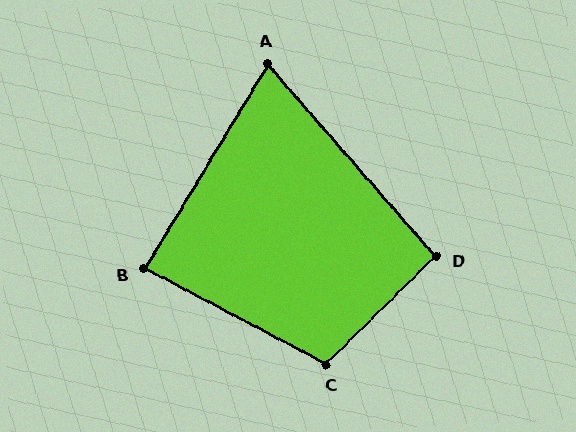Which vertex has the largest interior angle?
C, at approximately 107 degrees.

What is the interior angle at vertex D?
Approximately 93 degrees (approximately right).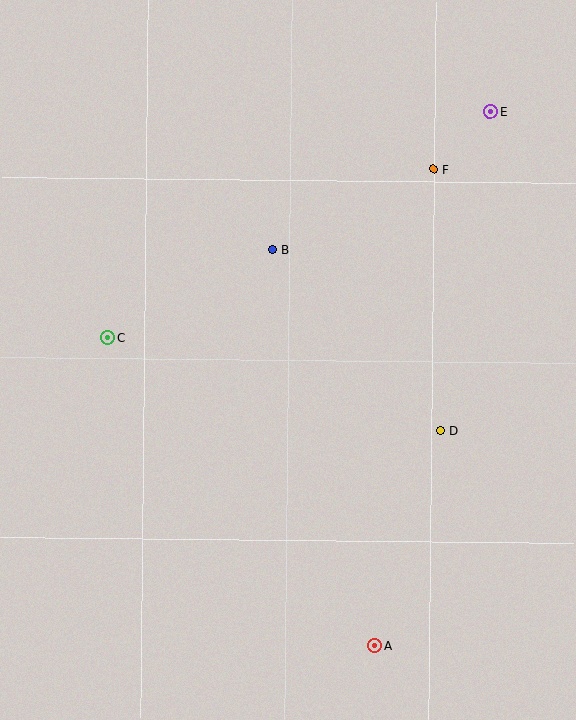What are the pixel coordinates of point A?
Point A is at (375, 646).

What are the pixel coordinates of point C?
Point C is at (108, 338).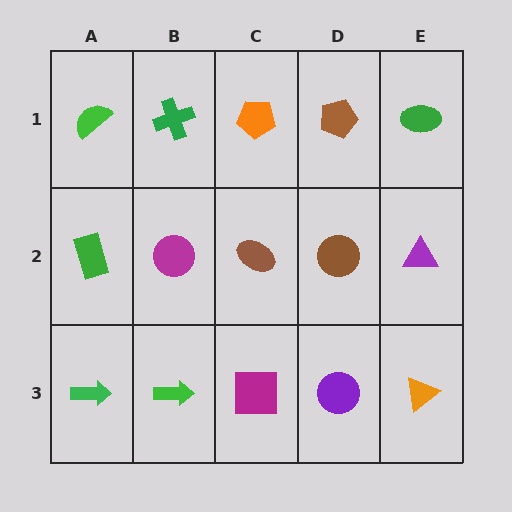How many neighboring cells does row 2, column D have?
4.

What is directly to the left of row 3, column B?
A green arrow.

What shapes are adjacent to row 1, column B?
A magenta circle (row 2, column B), a green semicircle (row 1, column A), an orange pentagon (row 1, column C).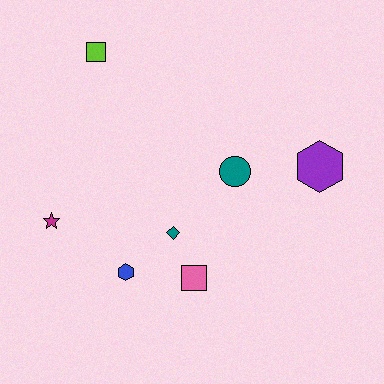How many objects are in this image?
There are 7 objects.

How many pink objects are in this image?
There is 1 pink object.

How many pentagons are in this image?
There are no pentagons.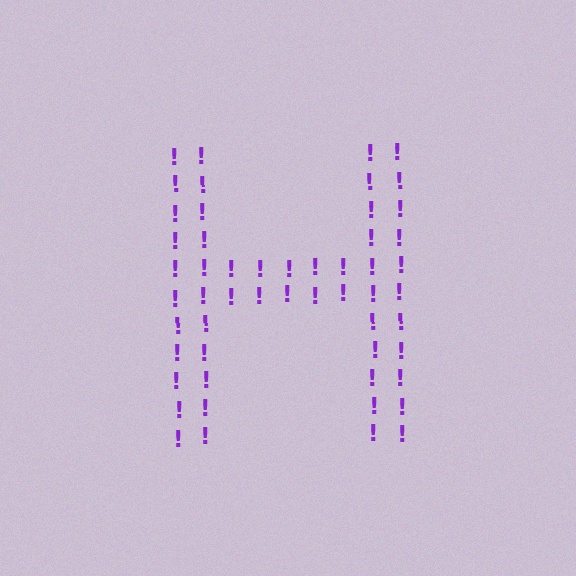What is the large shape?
The large shape is the letter H.